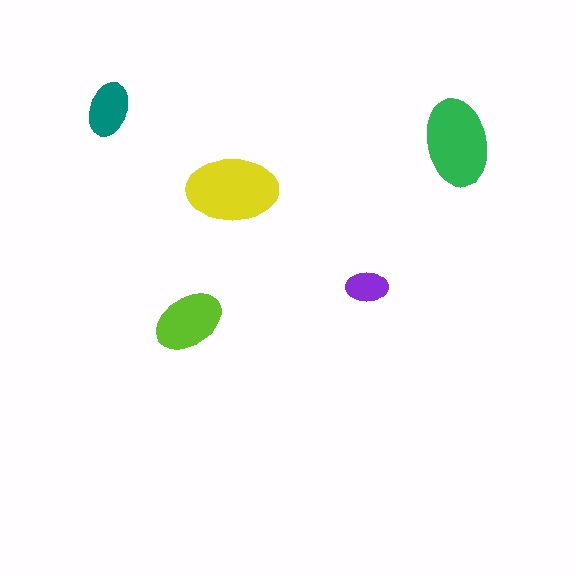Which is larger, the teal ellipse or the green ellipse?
The green one.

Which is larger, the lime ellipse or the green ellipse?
The green one.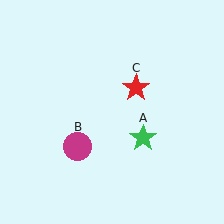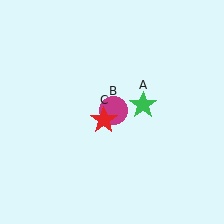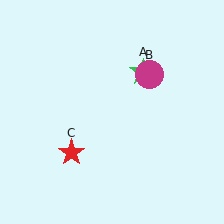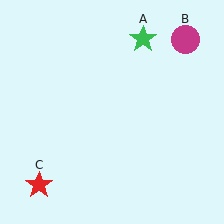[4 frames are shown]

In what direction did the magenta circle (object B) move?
The magenta circle (object B) moved up and to the right.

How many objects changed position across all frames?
3 objects changed position: green star (object A), magenta circle (object B), red star (object C).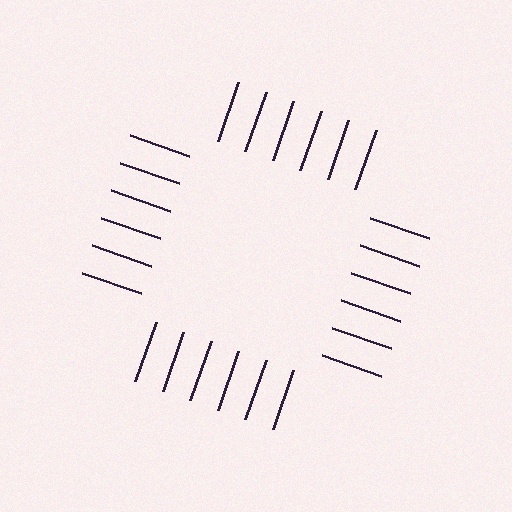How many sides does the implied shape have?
4 sides — the line-ends trace a square.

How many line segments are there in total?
24 — 6 along each of the 4 edges.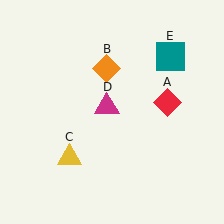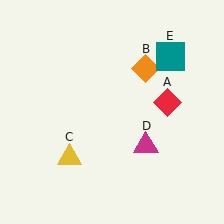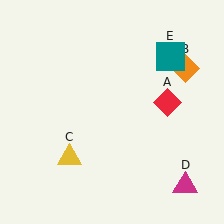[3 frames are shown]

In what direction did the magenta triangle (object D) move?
The magenta triangle (object D) moved down and to the right.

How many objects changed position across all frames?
2 objects changed position: orange diamond (object B), magenta triangle (object D).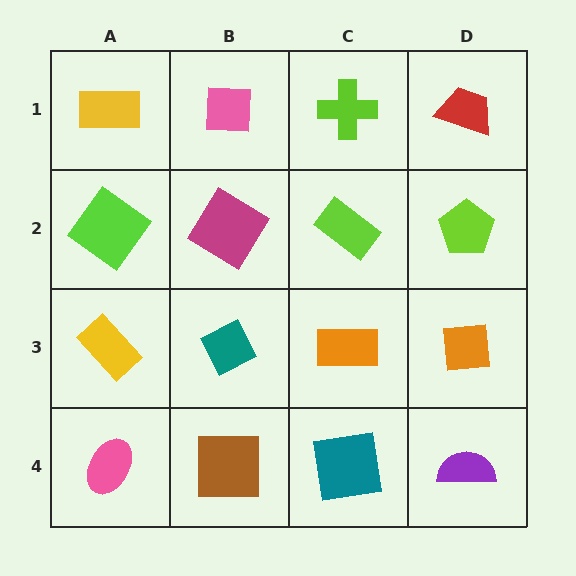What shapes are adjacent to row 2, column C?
A lime cross (row 1, column C), an orange rectangle (row 3, column C), a magenta diamond (row 2, column B), a lime pentagon (row 2, column D).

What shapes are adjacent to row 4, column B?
A teal diamond (row 3, column B), a pink ellipse (row 4, column A), a teal square (row 4, column C).